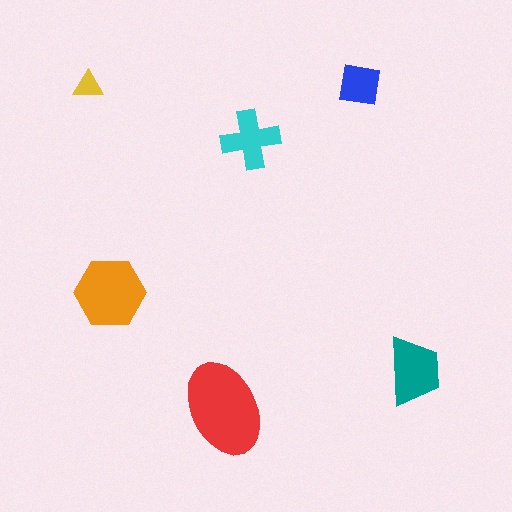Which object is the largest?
The red ellipse.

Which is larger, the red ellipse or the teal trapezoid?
The red ellipse.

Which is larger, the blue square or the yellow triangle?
The blue square.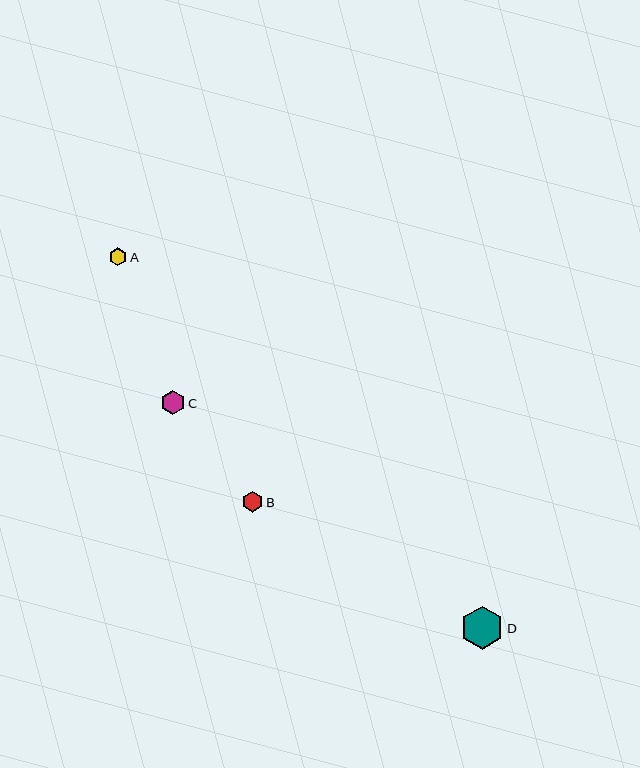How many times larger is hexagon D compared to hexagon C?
Hexagon D is approximately 1.8 times the size of hexagon C.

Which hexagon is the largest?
Hexagon D is the largest with a size of approximately 43 pixels.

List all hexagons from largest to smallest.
From largest to smallest: D, C, B, A.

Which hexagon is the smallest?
Hexagon A is the smallest with a size of approximately 18 pixels.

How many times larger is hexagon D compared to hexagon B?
Hexagon D is approximately 2.1 times the size of hexagon B.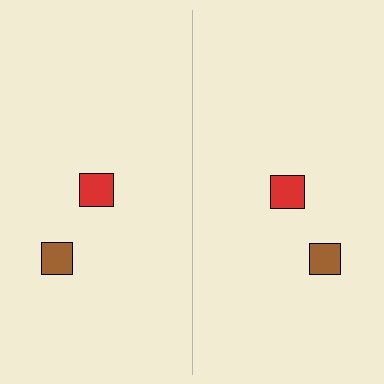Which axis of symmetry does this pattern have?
The pattern has a vertical axis of symmetry running through the center of the image.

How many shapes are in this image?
There are 4 shapes in this image.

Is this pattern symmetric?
Yes, this pattern has bilateral (reflection) symmetry.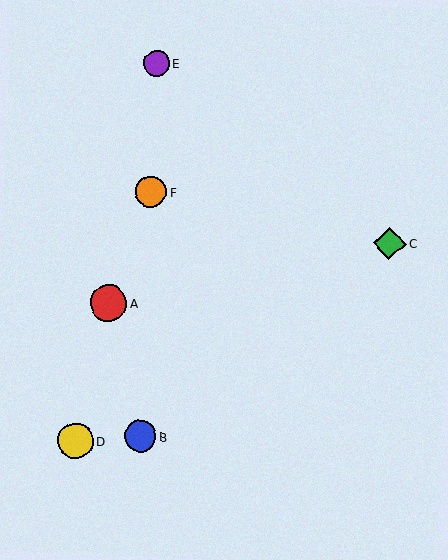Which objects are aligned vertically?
Objects B, E, F are aligned vertically.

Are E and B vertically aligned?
Yes, both are at x≈157.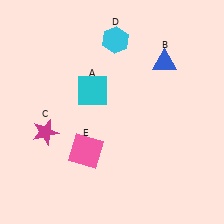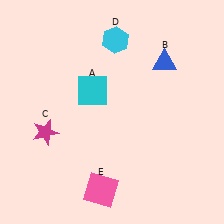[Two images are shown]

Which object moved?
The pink square (E) moved down.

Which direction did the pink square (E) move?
The pink square (E) moved down.